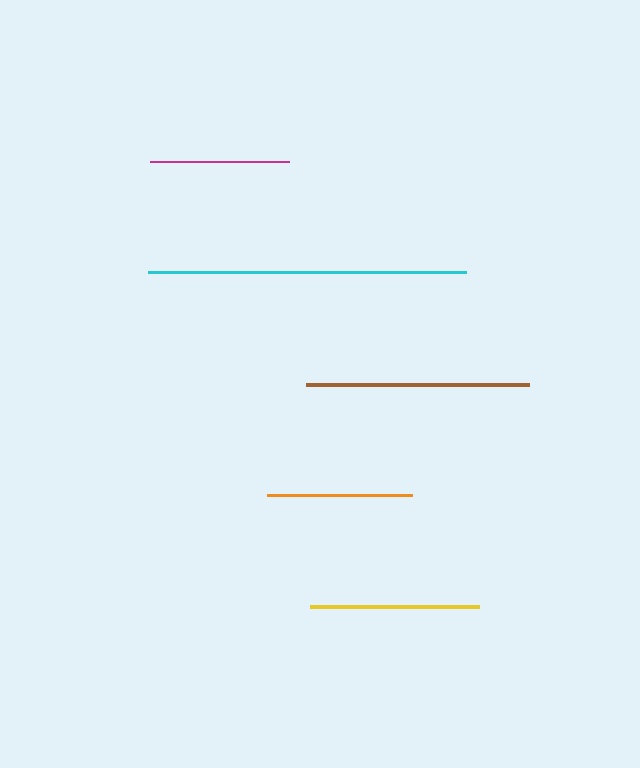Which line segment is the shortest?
The magenta line is the shortest at approximately 139 pixels.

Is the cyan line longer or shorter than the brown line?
The cyan line is longer than the brown line.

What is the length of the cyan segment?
The cyan segment is approximately 318 pixels long.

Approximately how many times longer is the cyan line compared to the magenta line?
The cyan line is approximately 2.3 times the length of the magenta line.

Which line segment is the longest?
The cyan line is the longest at approximately 318 pixels.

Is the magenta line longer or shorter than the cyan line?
The cyan line is longer than the magenta line.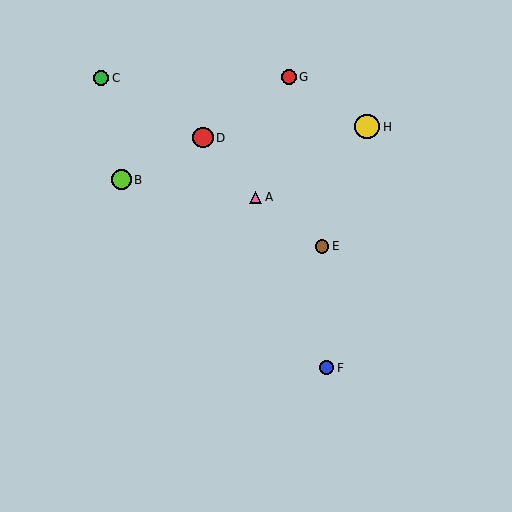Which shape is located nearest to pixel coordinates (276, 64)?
The red circle (labeled G) at (289, 77) is nearest to that location.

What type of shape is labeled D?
Shape D is a red circle.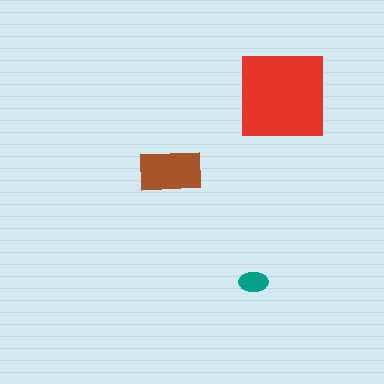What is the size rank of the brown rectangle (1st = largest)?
2nd.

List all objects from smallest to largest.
The teal ellipse, the brown rectangle, the red square.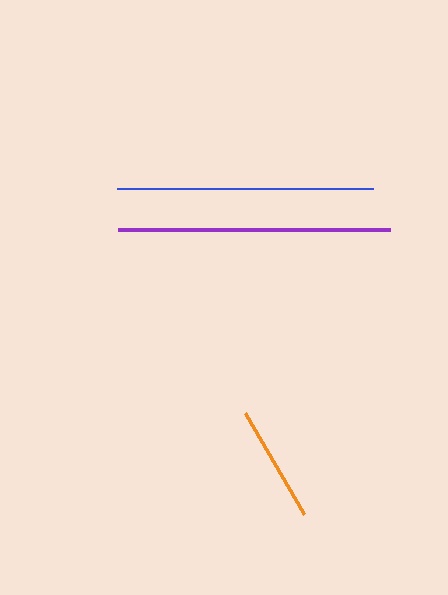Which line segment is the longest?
The purple line is the longest at approximately 272 pixels.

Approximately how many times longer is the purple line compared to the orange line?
The purple line is approximately 2.3 times the length of the orange line.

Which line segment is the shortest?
The orange line is the shortest at approximately 117 pixels.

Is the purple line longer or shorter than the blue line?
The purple line is longer than the blue line.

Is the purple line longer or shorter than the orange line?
The purple line is longer than the orange line.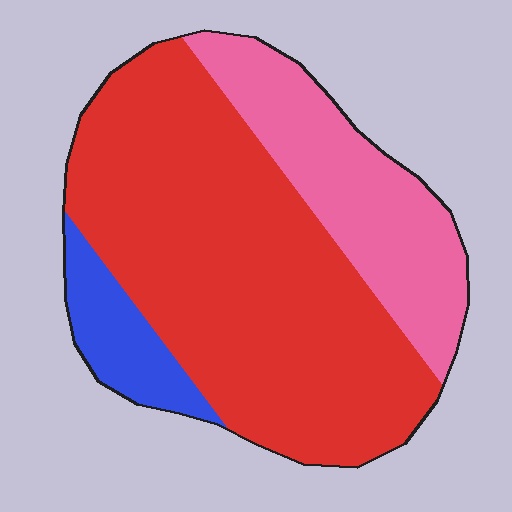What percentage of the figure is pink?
Pink covers around 25% of the figure.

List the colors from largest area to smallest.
From largest to smallest: red, pink, blue.